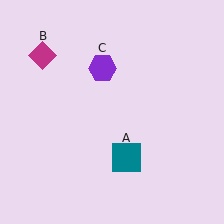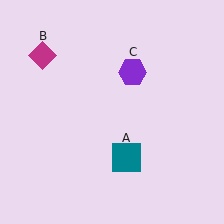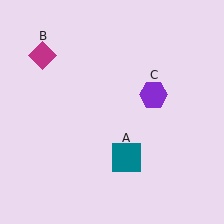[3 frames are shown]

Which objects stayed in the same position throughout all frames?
Teal square (object A) and magenta diamond (object B) remained stationary.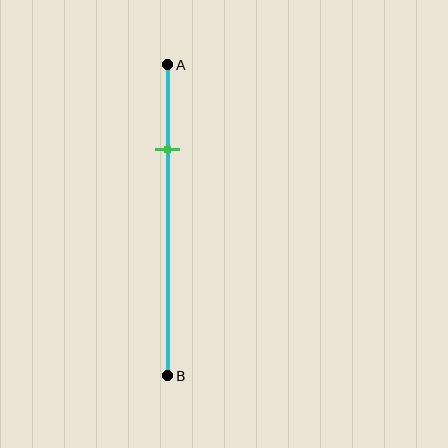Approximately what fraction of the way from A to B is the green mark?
The green mark is approximately 25% of the way from A to B.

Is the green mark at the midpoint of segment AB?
No, the mark is at about 25% from A, not at the 50% midpoint.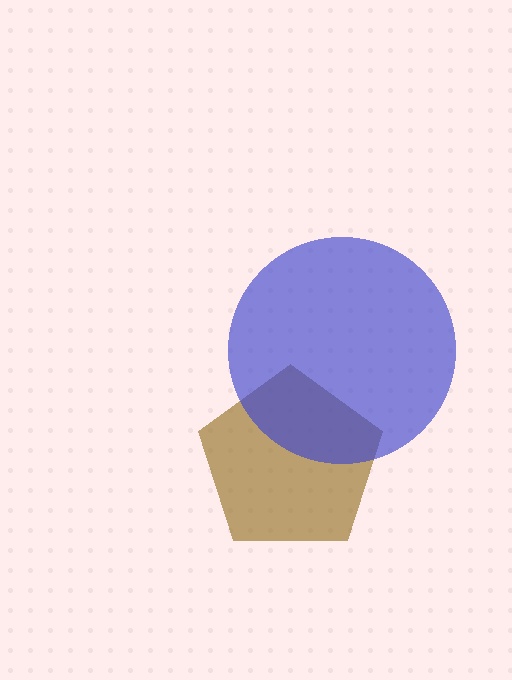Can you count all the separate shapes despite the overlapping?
Yes, there are 2 separate shapes.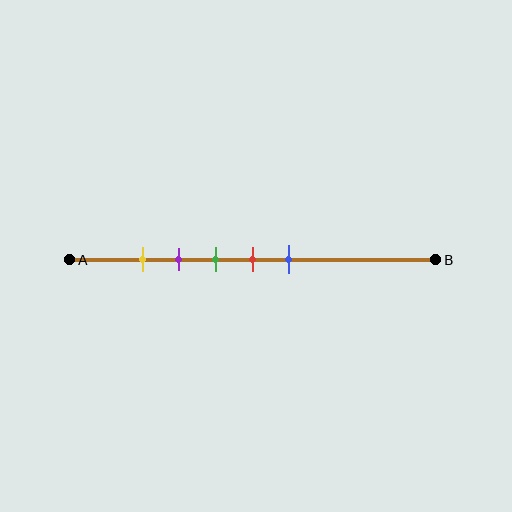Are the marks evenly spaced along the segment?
Yes, the marks are approximately evenly spaced.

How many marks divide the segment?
There are 5 marks dividing the segment.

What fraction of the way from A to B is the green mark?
The green mark is approximately 40% (0.4) of the way from A to B.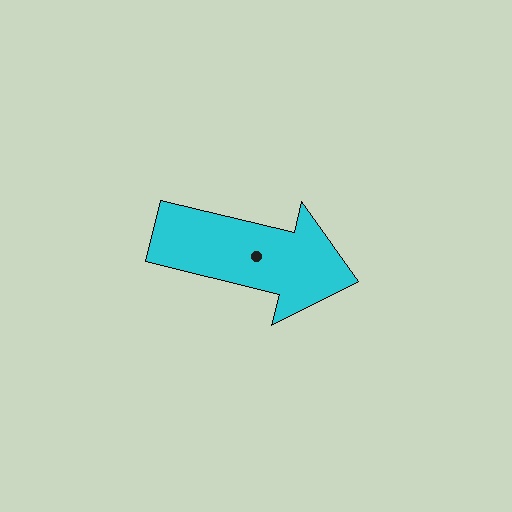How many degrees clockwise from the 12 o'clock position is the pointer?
Approximately 104 degrees.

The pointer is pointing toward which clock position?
Roughly 3 o'clock.